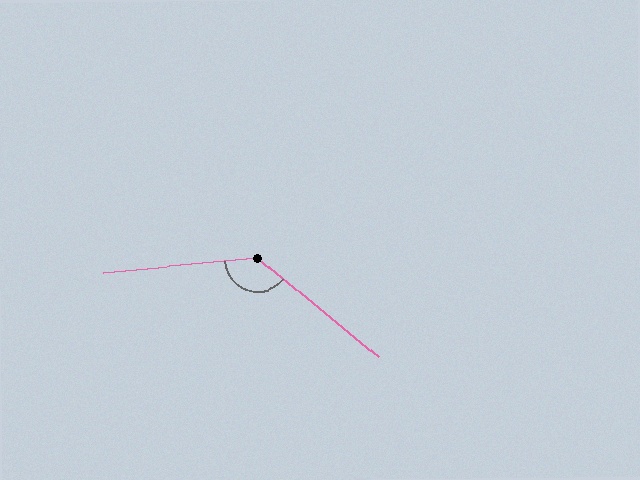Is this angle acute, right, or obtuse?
It is obtuse.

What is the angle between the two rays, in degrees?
Approximately 135 degrees.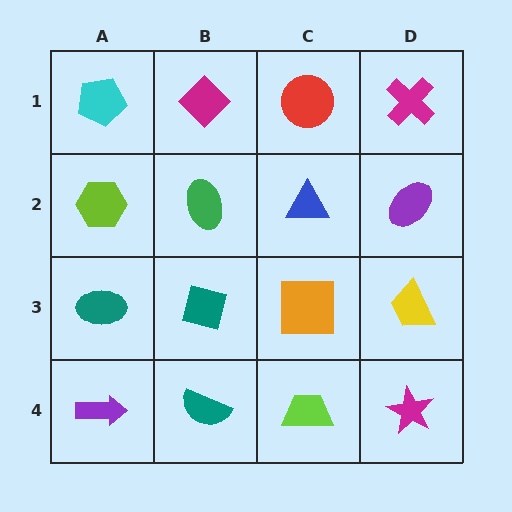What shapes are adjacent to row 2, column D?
A magenta cross (row 1, column D), a yellow trapezoid (row 3, column D), a blue triangle (row 2, column C).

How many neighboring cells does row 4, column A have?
2.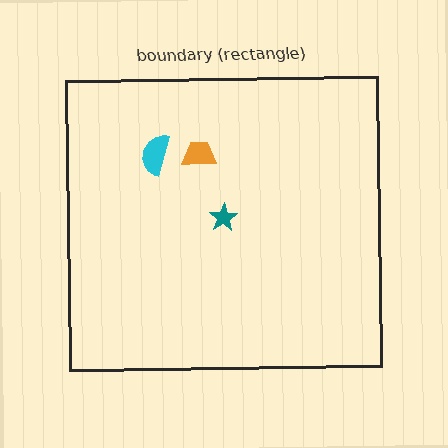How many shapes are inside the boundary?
3 inside, 0 outside.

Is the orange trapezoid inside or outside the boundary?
Inside.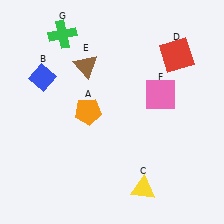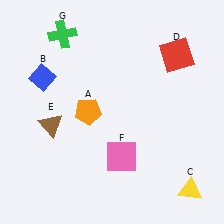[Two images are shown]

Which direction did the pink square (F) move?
The pink square (F) moved down.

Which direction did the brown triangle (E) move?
The brown triangle (E) moved down.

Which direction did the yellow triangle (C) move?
The yellow triangle (C) moved right.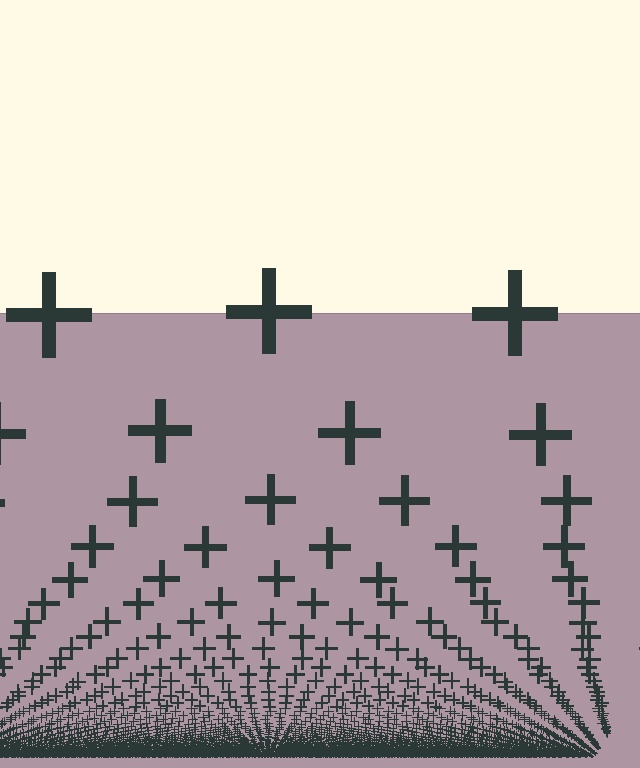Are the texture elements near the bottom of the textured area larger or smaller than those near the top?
Smaller. The gradient is inverted — elements near the bottom are smaller and denser.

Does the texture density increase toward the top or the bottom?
Density increases toward the bottom.